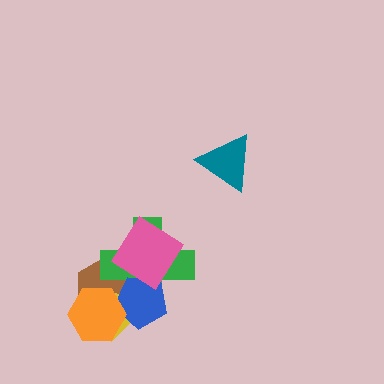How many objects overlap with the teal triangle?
0 objects overlap with the teal triangle.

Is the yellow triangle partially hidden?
Yes, it is partially covered by another shape.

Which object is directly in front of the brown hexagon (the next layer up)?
The yellow triangle is directly in front of the brown hexagon.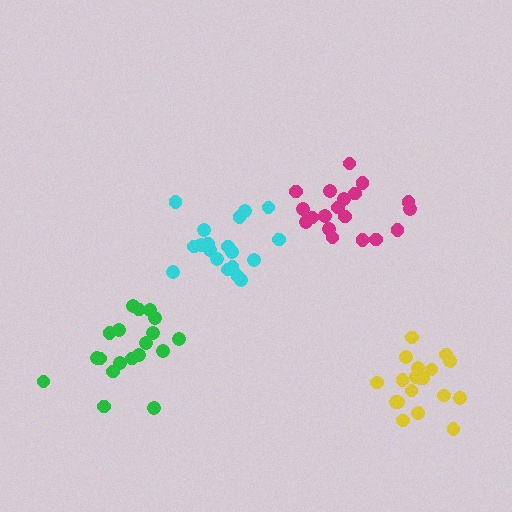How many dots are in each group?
Group 1: 19 dots, Group 2: 19 dots, Group 3: 19 dots, Group 4: 19 dots (76 total).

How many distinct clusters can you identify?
There are 4 distinct clusters.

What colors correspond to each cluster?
The clusters are colored: green, yellow, magenta, cyan.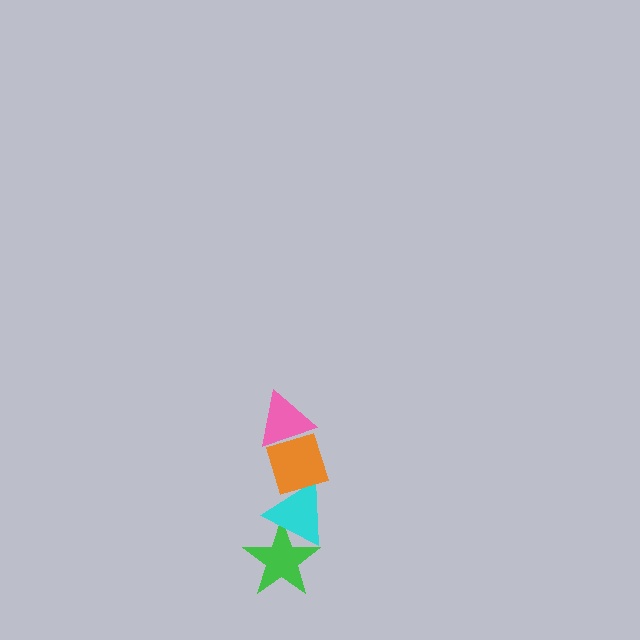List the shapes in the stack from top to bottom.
From top to bottom: the pink triangle, the orange diamond, the cyan triangle, the green star.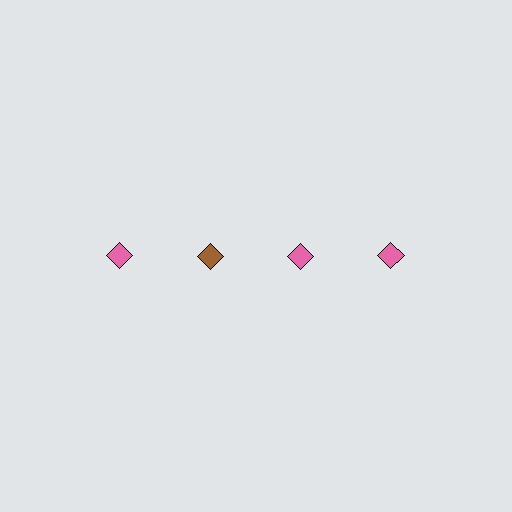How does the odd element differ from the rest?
It has a different color: brown instead of pink.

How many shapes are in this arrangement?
There are 4 shapes arranged in a grid pattern.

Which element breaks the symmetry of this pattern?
The brown diamond in the top row, second from left column breaks the symmetry. All other shapes are pink diamonds.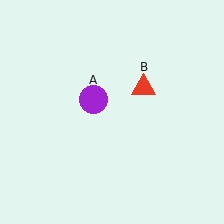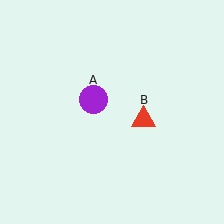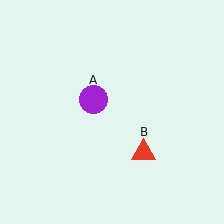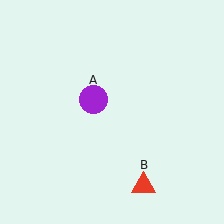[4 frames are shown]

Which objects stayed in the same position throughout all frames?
Purple circle (object A) remained stationary.